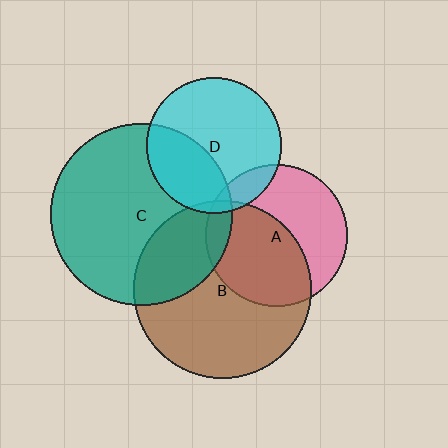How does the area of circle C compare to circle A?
Approximately 1.7 times.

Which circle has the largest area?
Circle C (teal).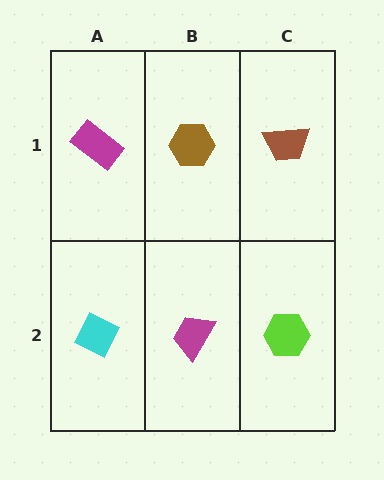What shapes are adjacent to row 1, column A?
A cyan diamond (row 2, column A), a brown hexagon (row 1, column B).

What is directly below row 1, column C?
A lime hexagon.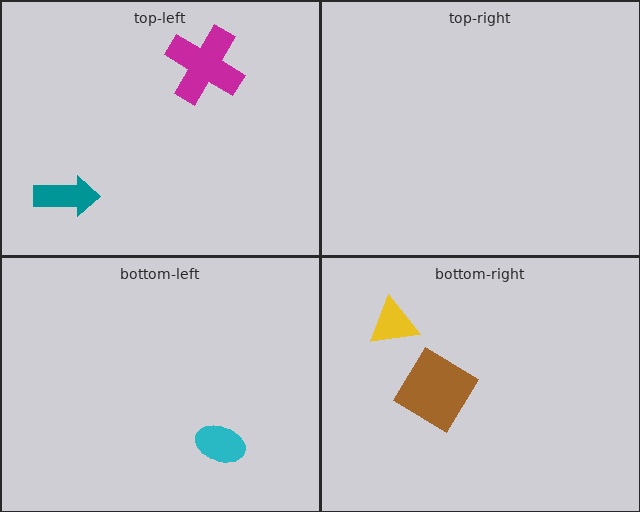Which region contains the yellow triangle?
The bottom-right region.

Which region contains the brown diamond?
The bottom-right region.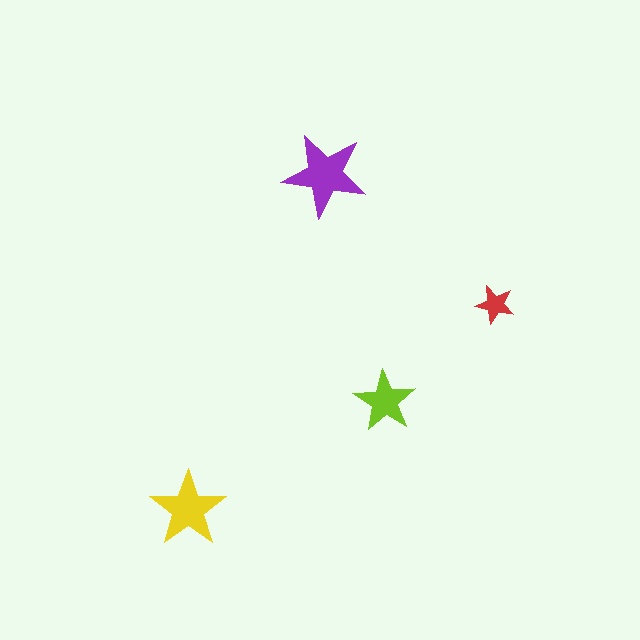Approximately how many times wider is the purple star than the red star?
About 2 times wider.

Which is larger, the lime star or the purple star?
The purple one.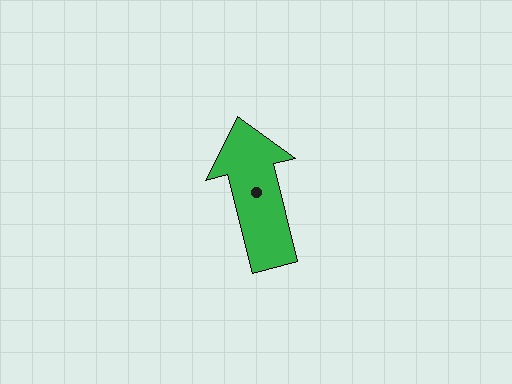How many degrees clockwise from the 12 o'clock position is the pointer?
Approximately 346 degrees.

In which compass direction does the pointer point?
North.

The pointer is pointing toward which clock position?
Roughly 12 o'clock.